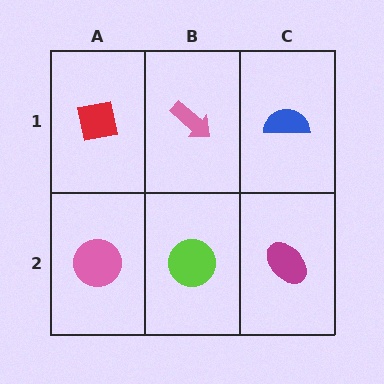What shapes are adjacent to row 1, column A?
A pink circle (row 2, column A), a pink arrow (row 1, column B).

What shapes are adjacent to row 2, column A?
A red square (row 1, column A), a lime circle (row 2, column B).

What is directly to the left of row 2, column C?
A lime circle.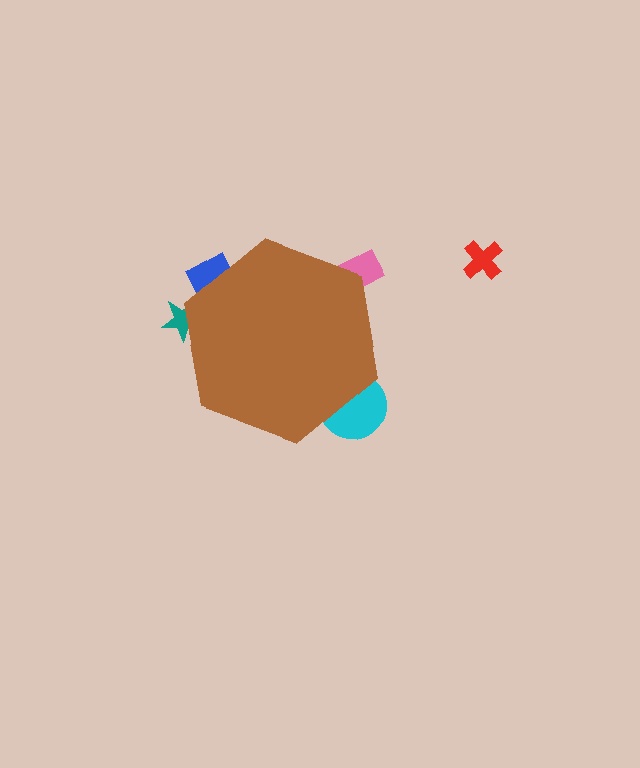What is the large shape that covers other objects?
A brown hexagon.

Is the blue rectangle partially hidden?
Yes, the blue rectangle is partially hidden behind the brown hexagon.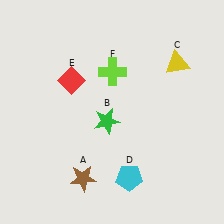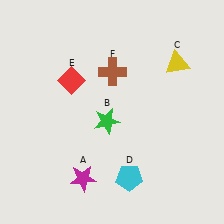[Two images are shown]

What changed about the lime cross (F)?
In Image 1, F is lime. In Image 2, it changed to brown.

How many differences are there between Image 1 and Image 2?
There are 2 differences between the two images.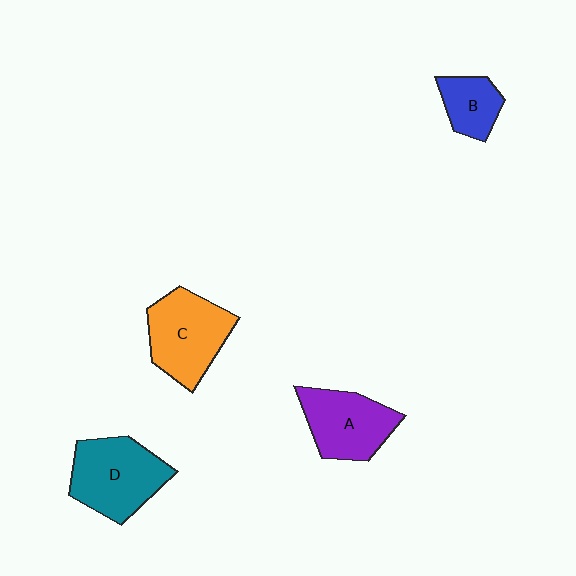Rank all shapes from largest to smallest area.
From largest to smallest: D (teal), C (orange), A (purple), B (blue).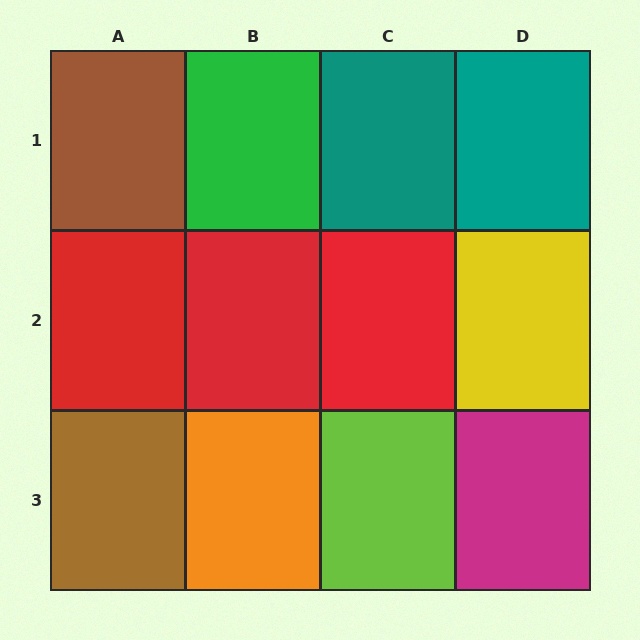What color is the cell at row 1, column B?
Green.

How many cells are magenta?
1 cell is magenta.